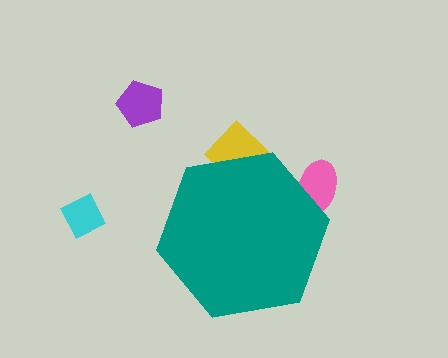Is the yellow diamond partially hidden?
Yes, the yellow diamond is partially hidden behind the teal hexagon.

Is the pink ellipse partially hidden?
Yes, the pink ellipse is partially hidden behind the teal hexagon.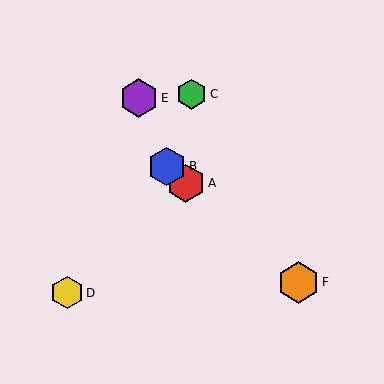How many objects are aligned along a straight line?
3 objects (A, B, F) are aligned along a straight line.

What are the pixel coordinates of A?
Object A is at (186, 183).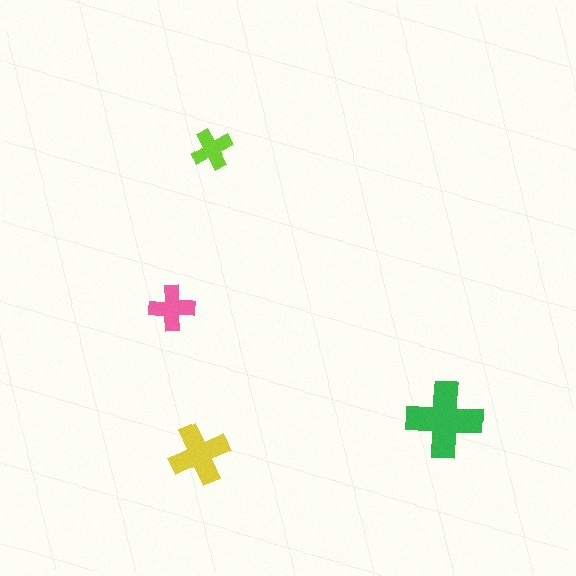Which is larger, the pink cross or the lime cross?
The pink one.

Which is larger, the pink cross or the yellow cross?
The yellow one.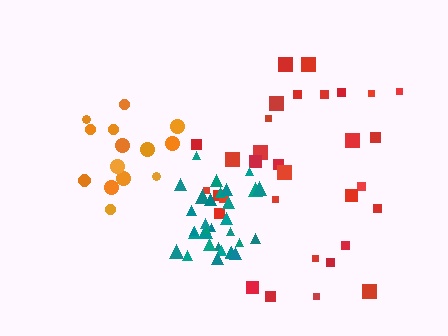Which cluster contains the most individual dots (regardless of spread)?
Red (32).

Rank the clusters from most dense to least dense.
teal, orange, red.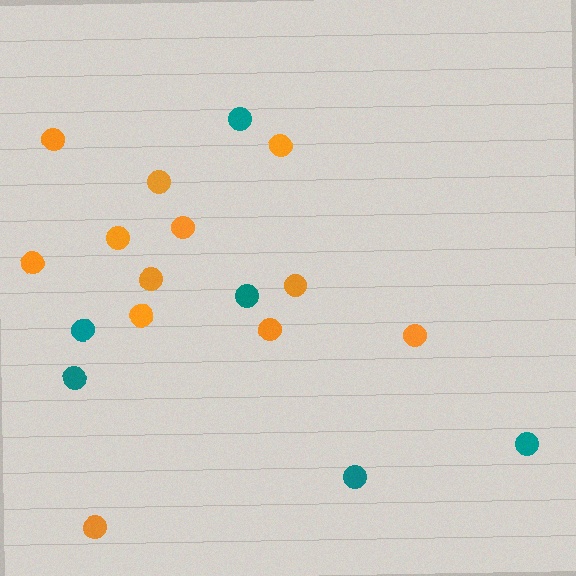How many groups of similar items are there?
There are 2 groups: one group of orange circles (12) and one group of teal circles (6).